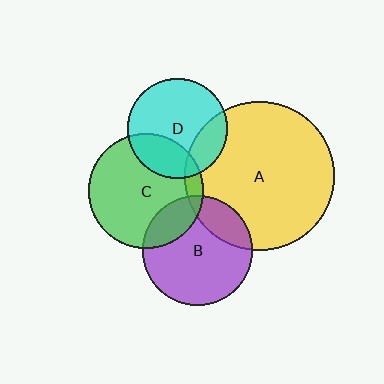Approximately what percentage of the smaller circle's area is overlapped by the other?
Approximately 25%.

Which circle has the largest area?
Circle A (yellow).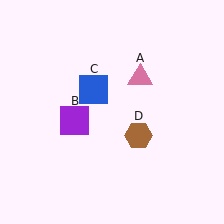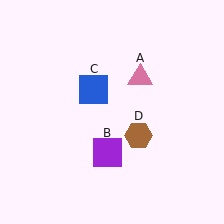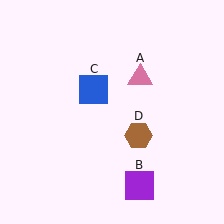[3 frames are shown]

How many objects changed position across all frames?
1 object changed position: purple square (object B).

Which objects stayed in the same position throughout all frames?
Pink triangle (object A) and blue square (object C) and brown hexagon (object D) remained stationary.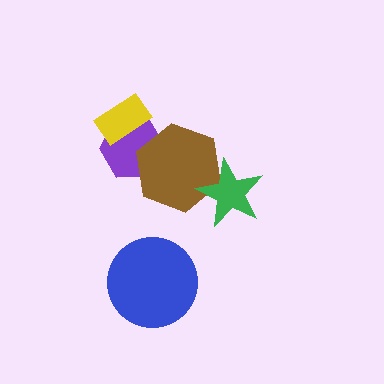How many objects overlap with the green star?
1 object overlaps with the green star.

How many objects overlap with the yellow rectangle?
1 object overlaps with the yellow rectangle.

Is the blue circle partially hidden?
No, no other shape covers it.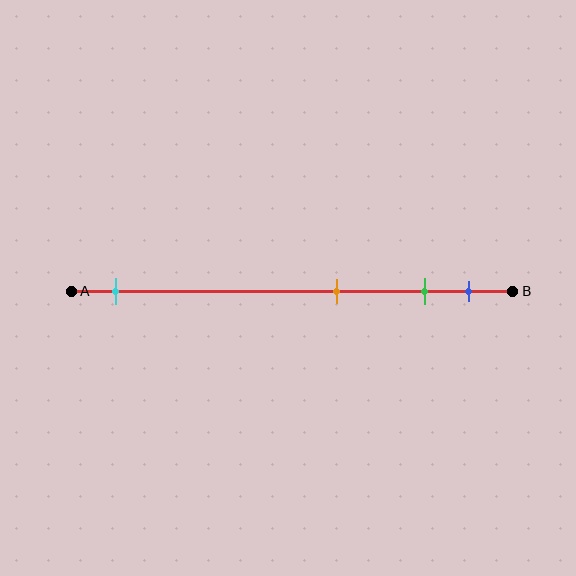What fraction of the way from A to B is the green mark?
The green mark is approximately 80% (0.8) of the way from A to B.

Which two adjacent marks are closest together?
The green and blue marks are the closest adjacent pair.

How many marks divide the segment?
There are 4 marks dividing the segment.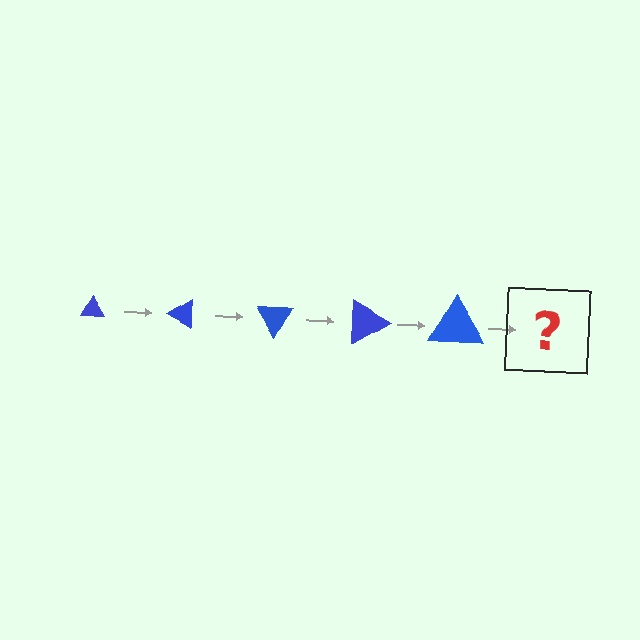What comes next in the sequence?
The next element should be a triangle, larger than the previous one and rotated 150 degrees from the start.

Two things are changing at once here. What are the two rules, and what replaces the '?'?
The two rules are that the triangle grows larger each step and it rotates 30 degrees each step. The '?' should be a triangle, larger than the previous one and rotated 150 degrees from the start.